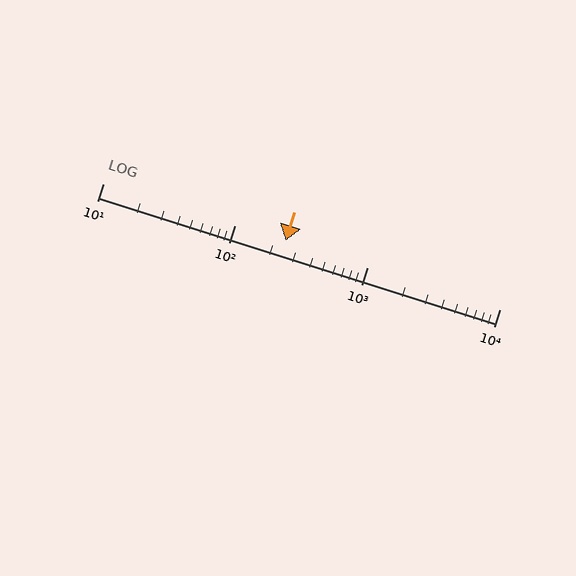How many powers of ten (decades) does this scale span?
The scale spans 3 decades, from 10 to 10000.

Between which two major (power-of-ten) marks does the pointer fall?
The pointer is between 100 and 1000.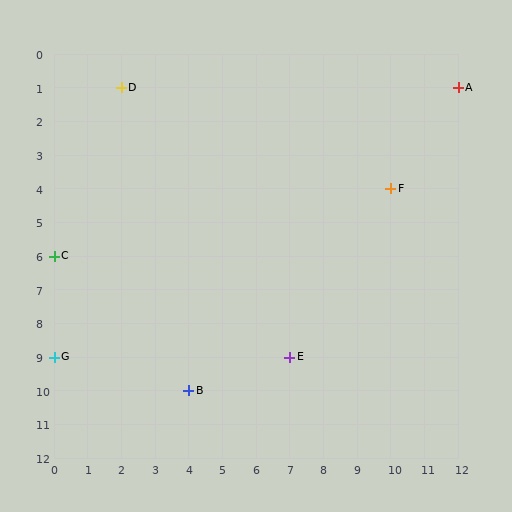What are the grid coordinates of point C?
Point C is at grid coordinates (0, 6).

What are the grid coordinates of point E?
Point E is at grid coordinates (7, 9).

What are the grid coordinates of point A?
Point A is at grid coordinates (12, 1).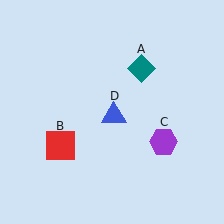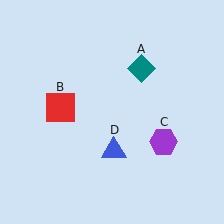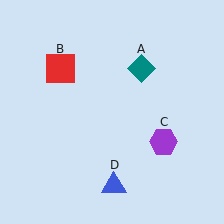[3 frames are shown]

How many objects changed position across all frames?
2 objects changed position: red square (object B), blue triangle (object D).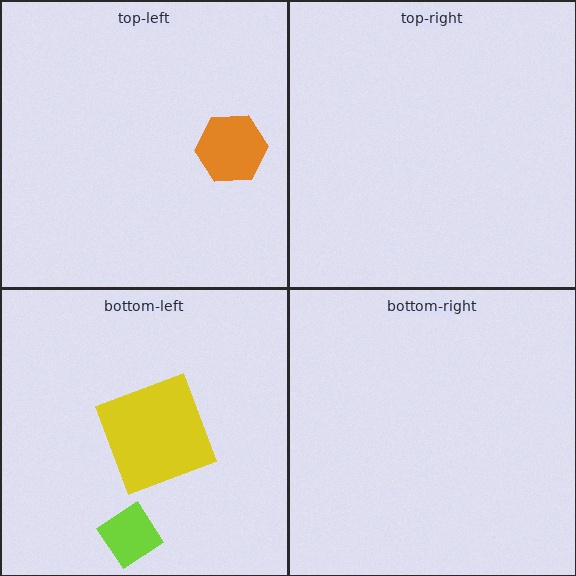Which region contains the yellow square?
The bottom-left region.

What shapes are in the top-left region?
The orange hexagon.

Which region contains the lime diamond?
The bottom-left region.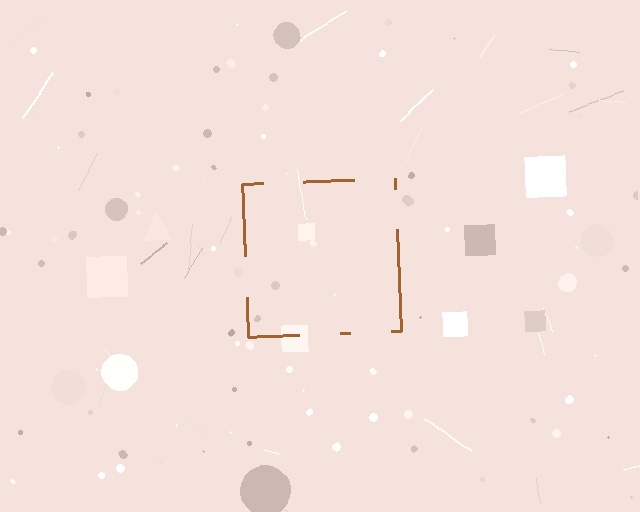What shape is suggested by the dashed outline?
The dashed outline suggests a square.